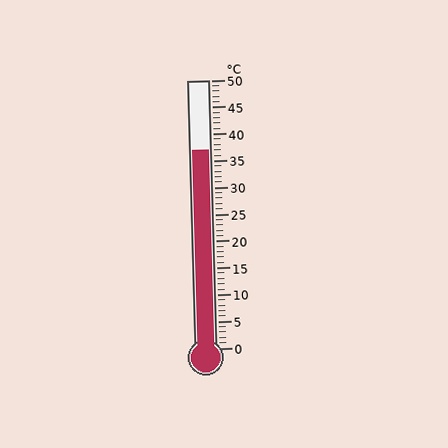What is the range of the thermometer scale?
The thermometer scale ranges from 0°C to 50°C.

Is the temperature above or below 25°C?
The temperature is above 25°C.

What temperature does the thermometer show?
The thermometer shows approximately 37°C.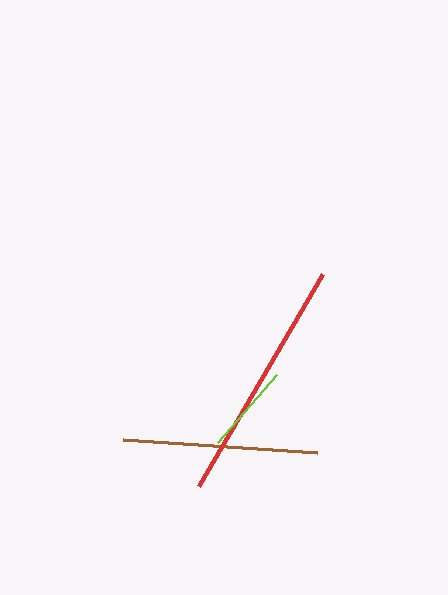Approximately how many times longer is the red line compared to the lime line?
The red line is approximately 2.7 times the length of the lime line.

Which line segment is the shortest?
The lime line is the shortest at approximately 90 pixels.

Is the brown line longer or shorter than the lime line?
The brown line is longer than the lime line.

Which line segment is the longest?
The red line is the longest at approximately 245 pixels.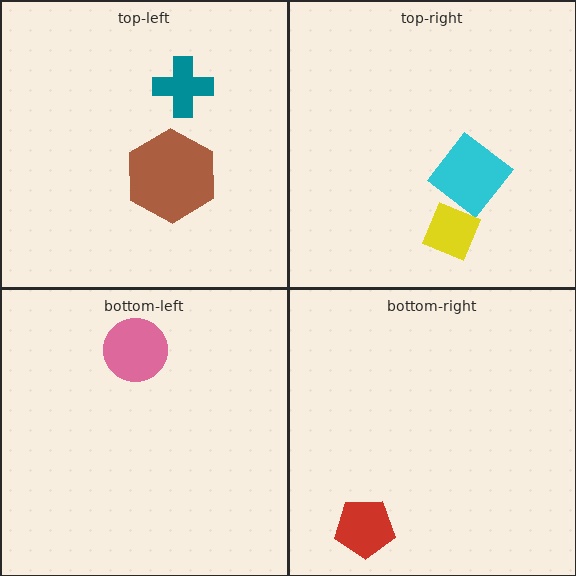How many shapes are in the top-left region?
2.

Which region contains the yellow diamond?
The top-right region.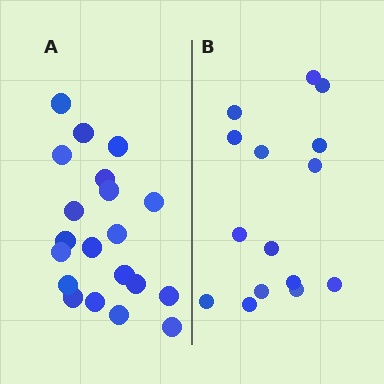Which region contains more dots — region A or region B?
Region A (the left region) has more dots.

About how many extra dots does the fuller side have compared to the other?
Region A has about 5 more dots than region B.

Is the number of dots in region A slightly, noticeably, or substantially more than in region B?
Region A has noticeably more, but not dramatically so. The ratio is roughly 1.3 to 1.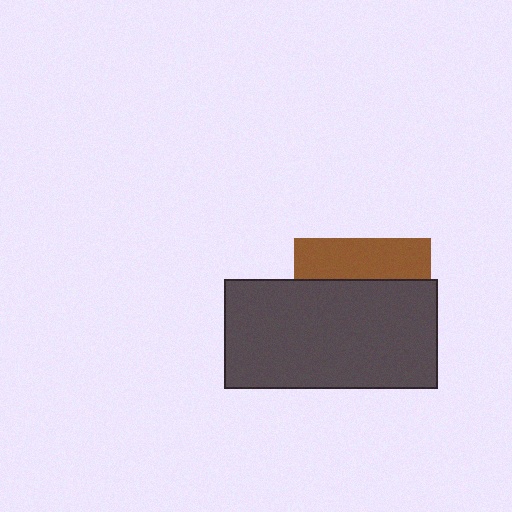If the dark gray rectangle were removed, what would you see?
You would see the complete brown square.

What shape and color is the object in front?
The object in front is a dark gray rectangle.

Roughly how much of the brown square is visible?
A small part of it is visible (roughly 31%).